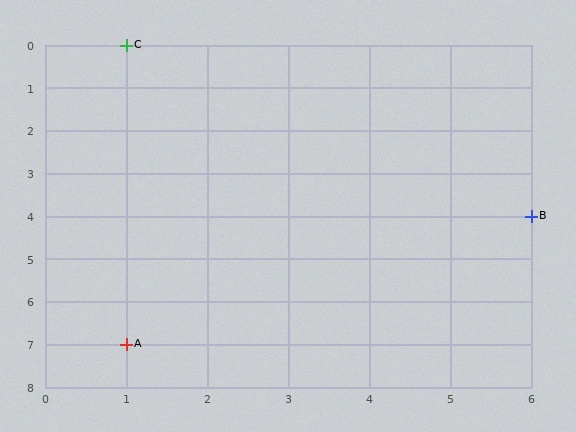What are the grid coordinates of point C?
Point C is at grid coordinates (1, 0).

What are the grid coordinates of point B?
Point B is at grid coordinates (6, 4).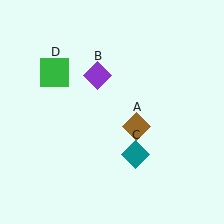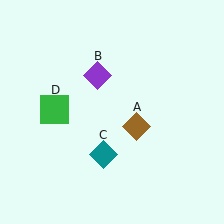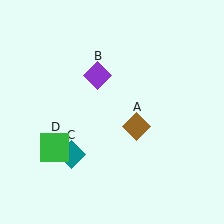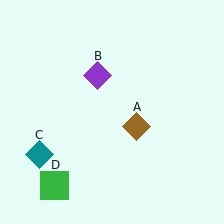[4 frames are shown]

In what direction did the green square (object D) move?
The green square (object D) moved down.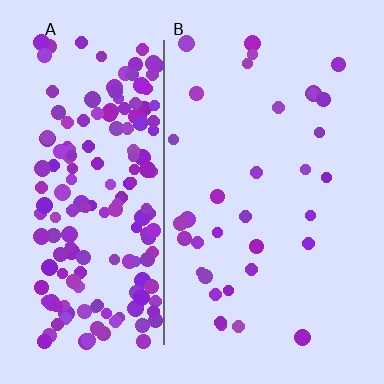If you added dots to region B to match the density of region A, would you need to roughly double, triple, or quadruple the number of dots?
Approximately quadruple.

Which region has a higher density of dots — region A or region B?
A (the left).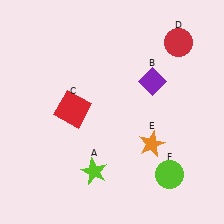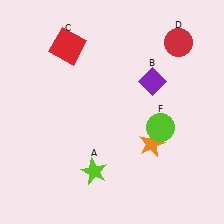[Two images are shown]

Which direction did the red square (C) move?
The red square (C) moved up.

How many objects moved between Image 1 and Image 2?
2 objects moved between the two images.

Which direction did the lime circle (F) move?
The lime circle (F) moved up.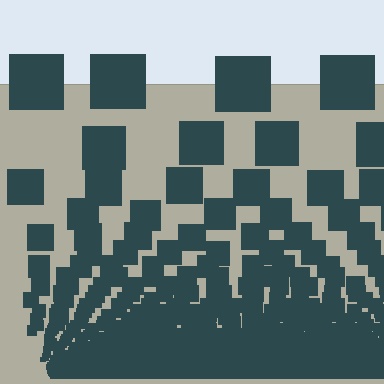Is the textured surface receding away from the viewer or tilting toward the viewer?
The surface appears to tilt toward the viewer. Texture elements get larger and sparser toward the top.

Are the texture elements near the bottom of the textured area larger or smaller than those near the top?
Smaller. The gradient is inverted — elements near the bottom are smaller and denser.